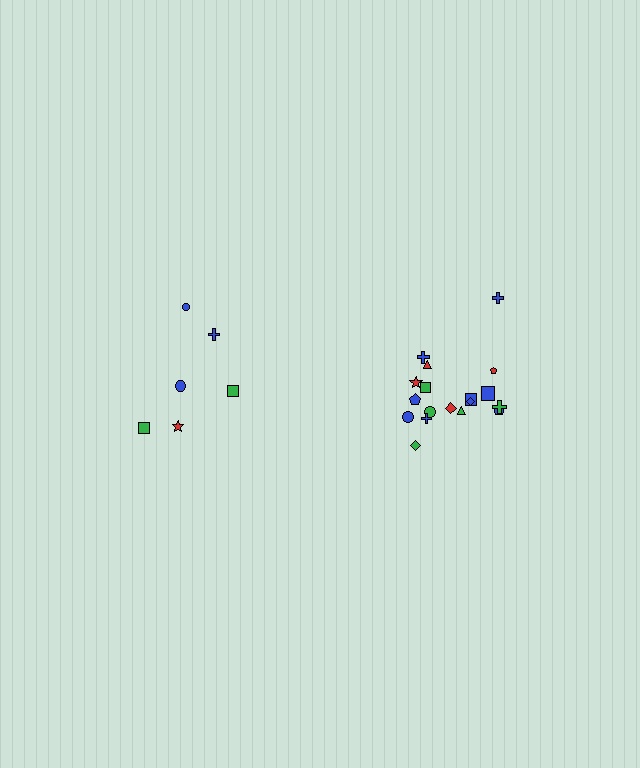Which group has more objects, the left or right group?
The right group.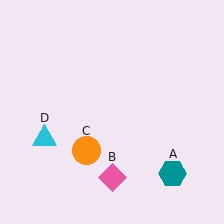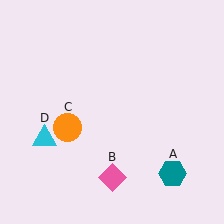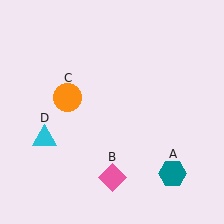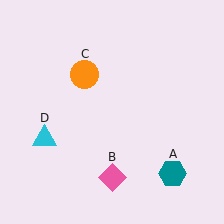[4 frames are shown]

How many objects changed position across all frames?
1 object changed position: orange circle (object C).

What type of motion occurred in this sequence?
The orange circle (object C) rotated clockwise around the center of the scene.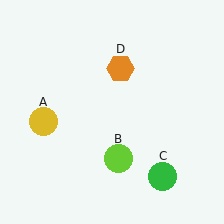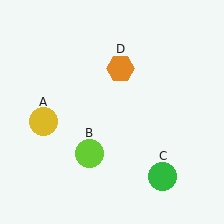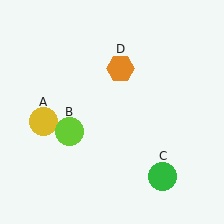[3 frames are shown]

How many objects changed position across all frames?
1 object changed position: lime circle (object B).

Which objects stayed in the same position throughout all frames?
Yellow circle (object A) and green circle (object C) and orange hexagon (object D) remained stationary.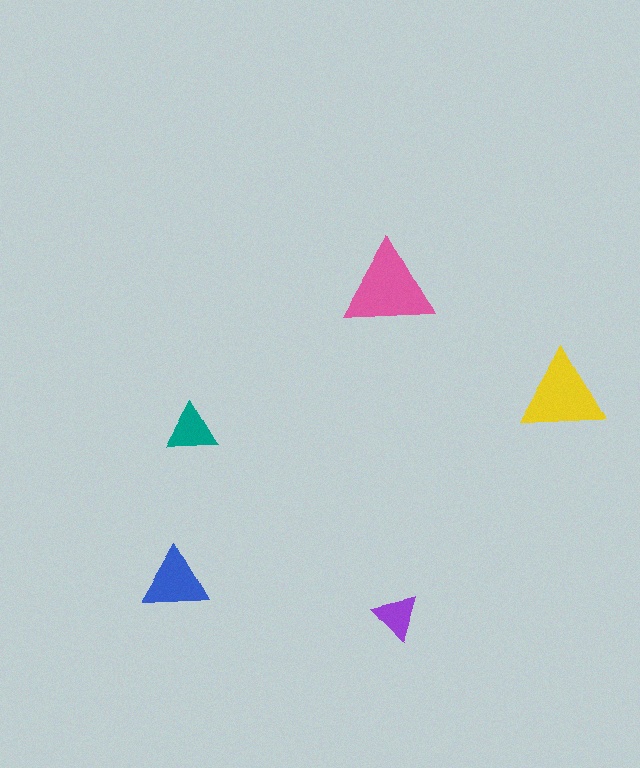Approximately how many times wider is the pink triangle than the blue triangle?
About 1.5 times wider.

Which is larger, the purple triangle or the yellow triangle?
The yellow one.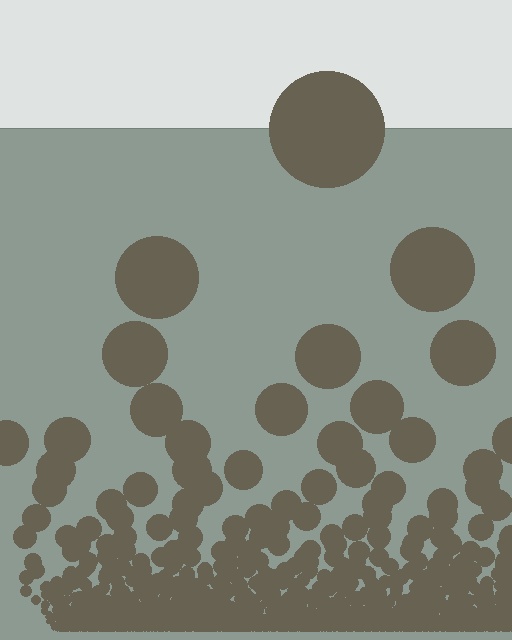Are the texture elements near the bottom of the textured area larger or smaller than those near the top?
Smaller. The gradient is inverted — elements near the bottom are smaller and denser.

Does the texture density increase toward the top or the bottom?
Density increases toward the bottom.